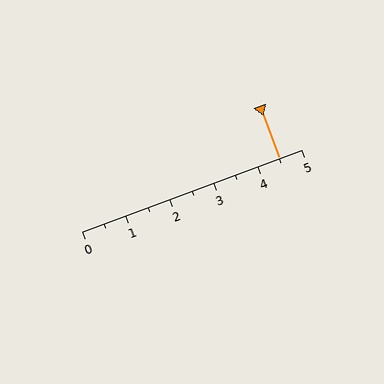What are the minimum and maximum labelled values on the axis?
The axis runs from 0 to 5.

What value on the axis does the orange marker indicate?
The marker indicates approximately 4.5.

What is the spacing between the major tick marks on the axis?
The major ticks are spaced 1 apart.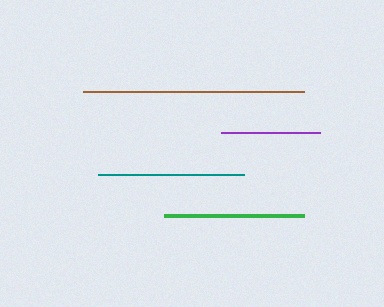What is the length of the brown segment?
The brown segment is approximately 221 pixels long.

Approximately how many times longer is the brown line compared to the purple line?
The brown line is approximately 2.2 times the length of the purple line.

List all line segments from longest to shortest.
From longest to shortest: brown, teal, green, purple.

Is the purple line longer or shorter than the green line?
The green line is longer than the purple line.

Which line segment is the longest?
The brown line is the longest at approximately 221 pixels.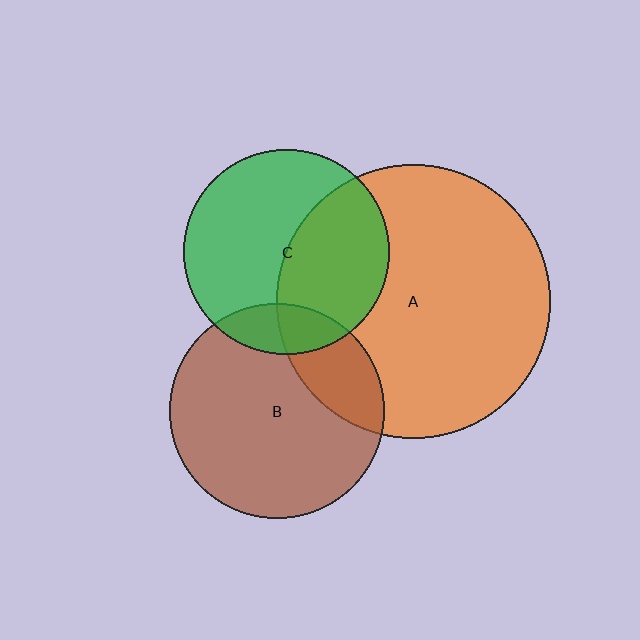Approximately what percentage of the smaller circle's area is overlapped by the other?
Approximately 20%.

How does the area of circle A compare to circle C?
Approximately 1.8 times.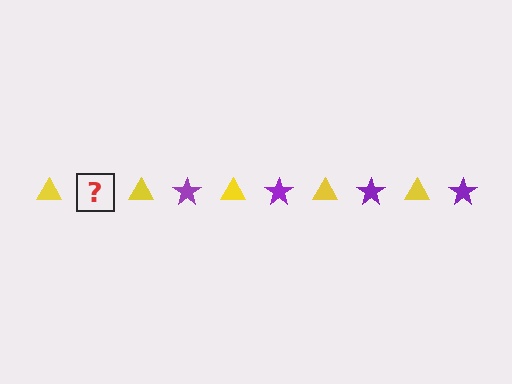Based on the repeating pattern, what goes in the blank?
The blank should be a purple star.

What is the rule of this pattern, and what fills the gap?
The rule is that the pattern alternates between yellow triangle and purple star. The gap should be filled with a purple star.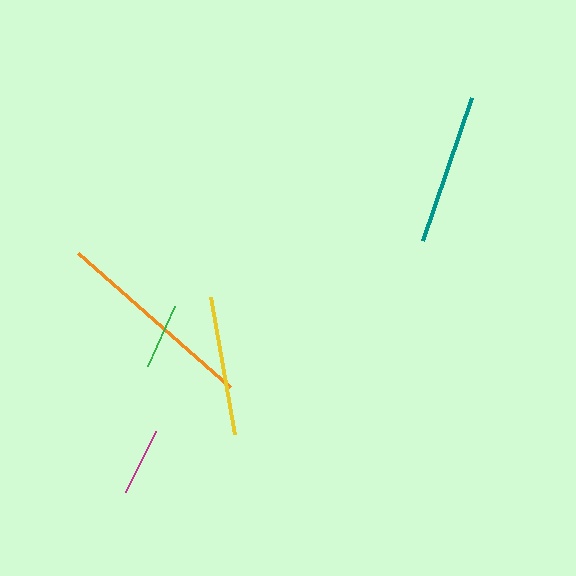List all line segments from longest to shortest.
From longest to shortest: orange, teal, yellow, magenta, green.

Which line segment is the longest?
The orange line is the longest at approximately 202 pixels.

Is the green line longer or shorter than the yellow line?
The yellow line is longer than the green line.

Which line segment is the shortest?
The green line is the shortest at approximately 67 pixels.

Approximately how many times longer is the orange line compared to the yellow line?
The orange line is approximately 1.5 times the length of the yellow line.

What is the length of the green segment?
The green segment is approximately 67 pixels long.